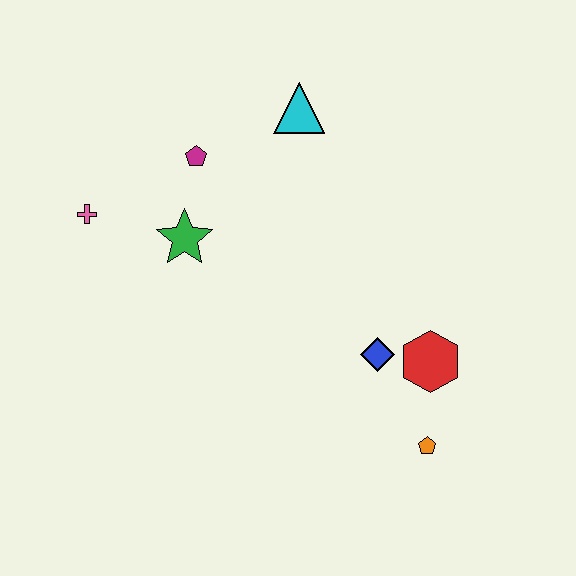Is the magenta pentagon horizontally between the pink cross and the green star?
No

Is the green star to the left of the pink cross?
No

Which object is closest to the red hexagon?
The blue diamond is closest to the red hexagon.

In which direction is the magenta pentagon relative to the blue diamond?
The magenta pentagon is above the blue diamond.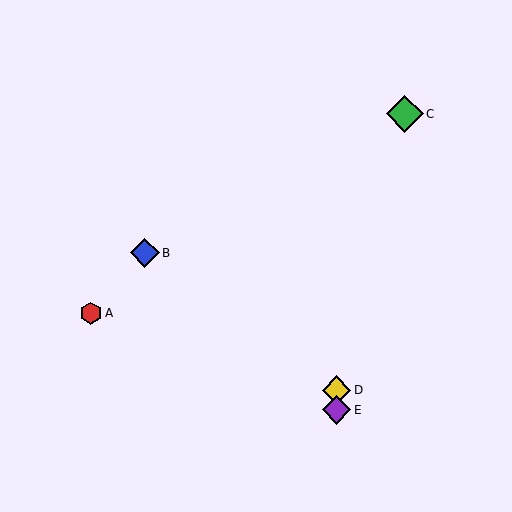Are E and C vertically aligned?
No, E is at x≈336 and C is at x≈405.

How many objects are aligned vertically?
2 objects (D, E) are aligned vertically.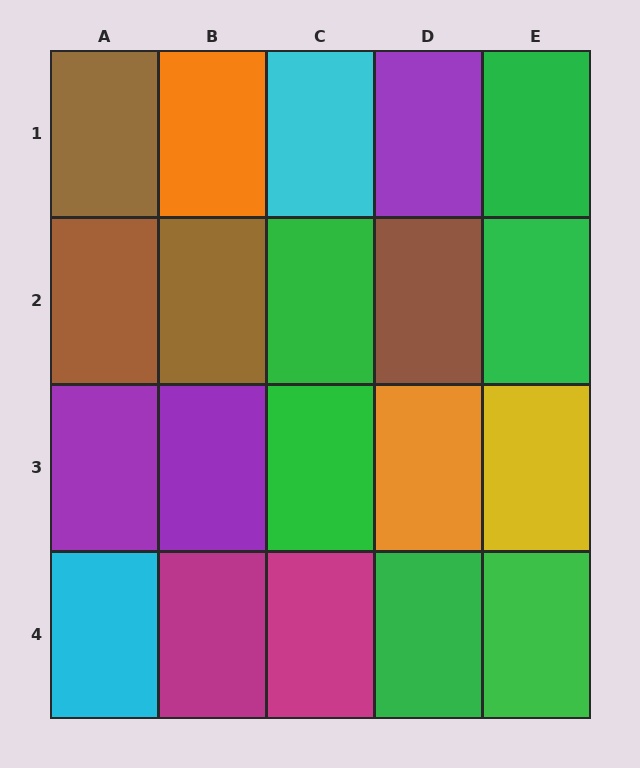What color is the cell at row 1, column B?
Orange.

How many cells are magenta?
2 cells are magenta.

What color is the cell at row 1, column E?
Green.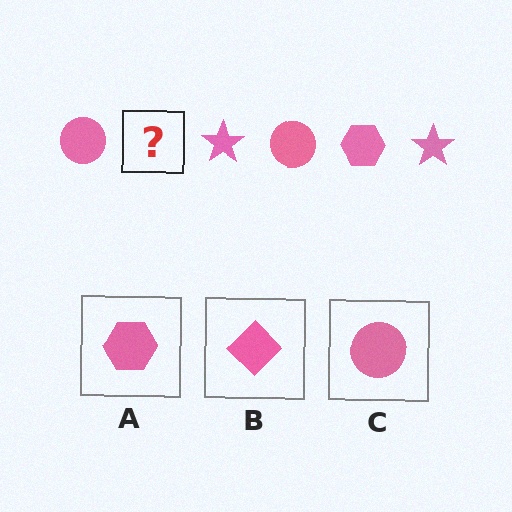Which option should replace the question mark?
Option A.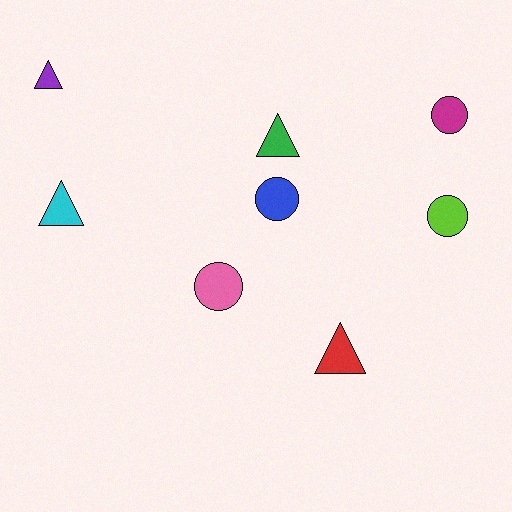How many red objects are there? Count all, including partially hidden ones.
There is 1 red object.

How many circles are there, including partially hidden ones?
There are 4 circles.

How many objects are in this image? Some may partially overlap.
There are 8 objects.